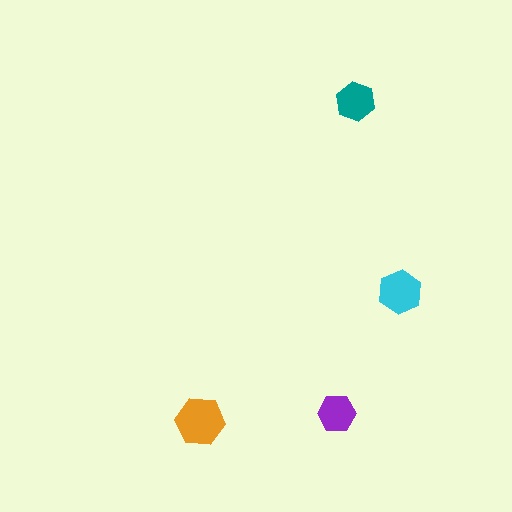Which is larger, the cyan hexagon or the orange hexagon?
The orange one.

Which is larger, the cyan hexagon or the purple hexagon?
The cyan one.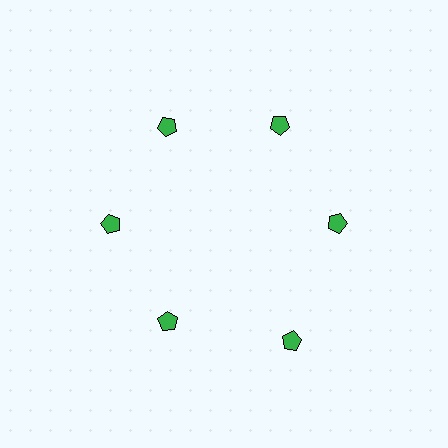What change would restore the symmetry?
The symmetry would be restored by moving it inward, back onto the ring so that all 6 pentagons sit at equal angles and equal distance from the center.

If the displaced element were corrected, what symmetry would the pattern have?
It would have 6-fold rotational symmetry — the pattern would map onto itself every 60 degrees.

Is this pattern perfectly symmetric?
No. The 6 green pentagons are arranged in a ring, but one element near the 5 o'clock position is pushed outward from the center, breaking the 6-fold rotational symmetry.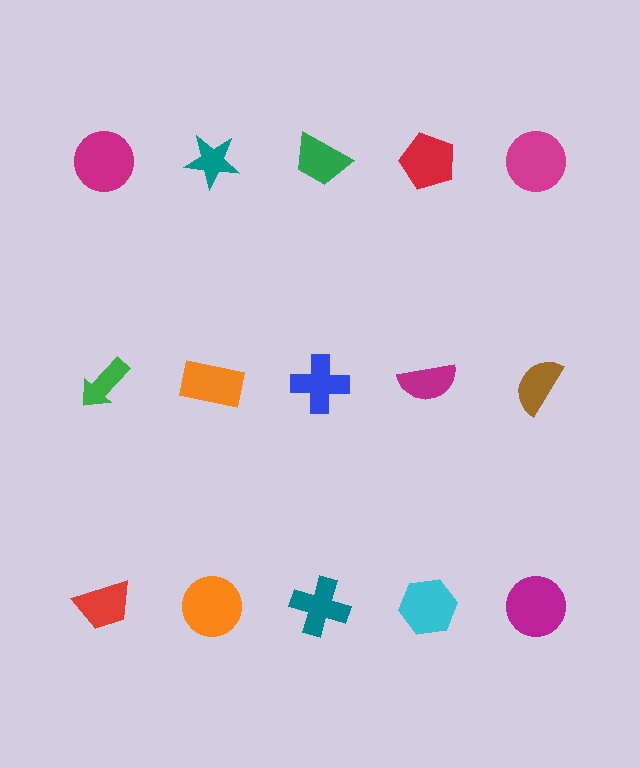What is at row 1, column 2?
A teal star.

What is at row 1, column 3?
A green trapezoid.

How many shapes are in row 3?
5 shapes.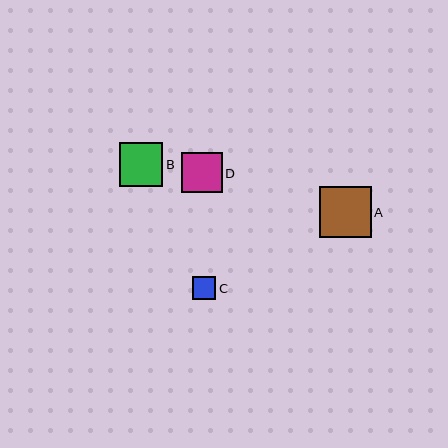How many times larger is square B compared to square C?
Square B is approximately 1.9 times the size of square C.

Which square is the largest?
Square A is the largest with a size of approximately 51 pixels.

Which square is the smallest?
Square C is the smallest with a size of approximately 23 pixels.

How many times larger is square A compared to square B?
Square A is approximately 1.2 times the size of square B.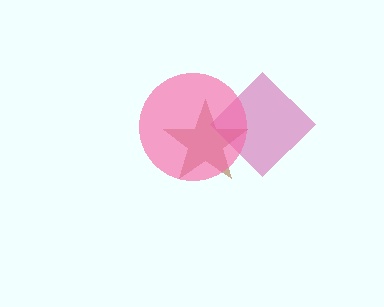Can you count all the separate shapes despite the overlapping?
Yes, there are 3 separate shapes.